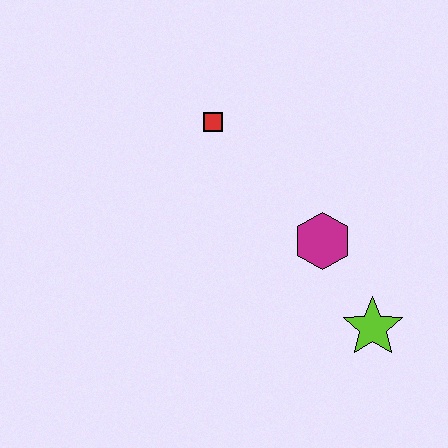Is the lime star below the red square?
Yes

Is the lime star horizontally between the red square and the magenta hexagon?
No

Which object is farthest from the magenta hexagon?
The red square is farthest from the magenta hexagon.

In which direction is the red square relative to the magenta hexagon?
The red square is above the magenta hexagon.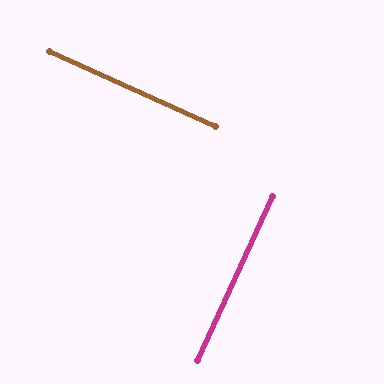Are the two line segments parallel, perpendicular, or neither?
Perpendicular — they meet at approximately 90°.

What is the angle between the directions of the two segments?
Approximately 90 degrees.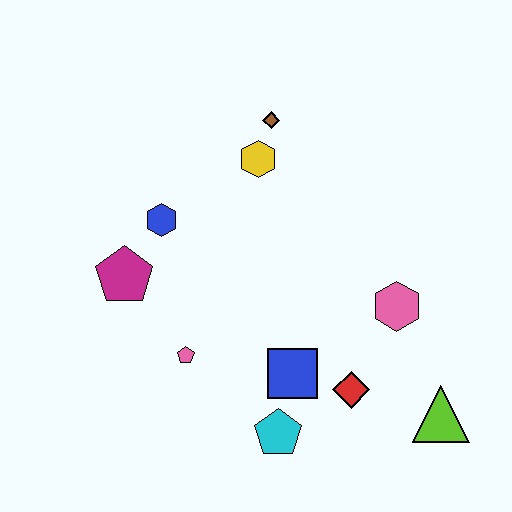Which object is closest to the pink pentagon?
The magenta pentagon is closest to the pink pentagon.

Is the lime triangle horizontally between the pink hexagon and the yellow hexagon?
No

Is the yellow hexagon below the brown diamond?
Yes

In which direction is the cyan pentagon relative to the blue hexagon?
The cyan pentagon is below the blue hexagon.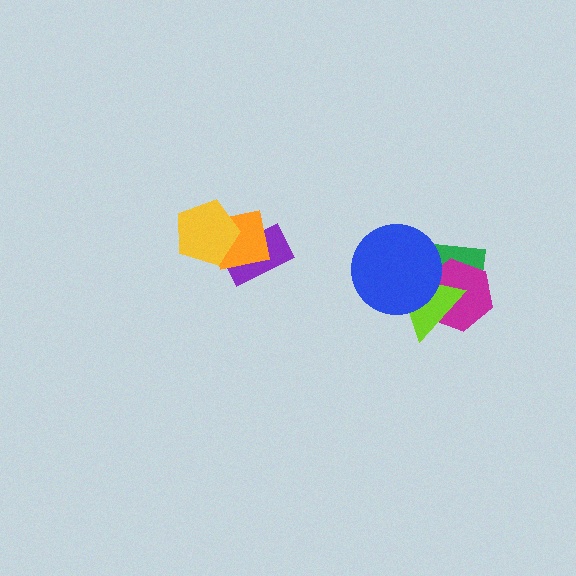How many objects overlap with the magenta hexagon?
3 objects overlap with the magenta hexagon.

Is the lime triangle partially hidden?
Yes, it is partially covered by another shape.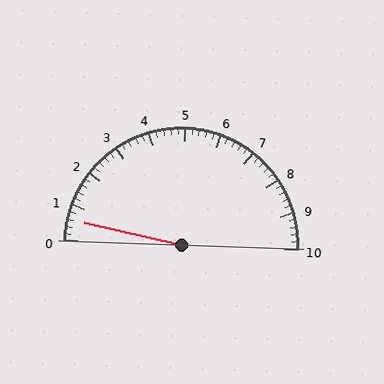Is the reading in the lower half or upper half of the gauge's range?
The reading is in the lower half of the range (0 to 10).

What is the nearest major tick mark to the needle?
The nearest major tick mark is 1.